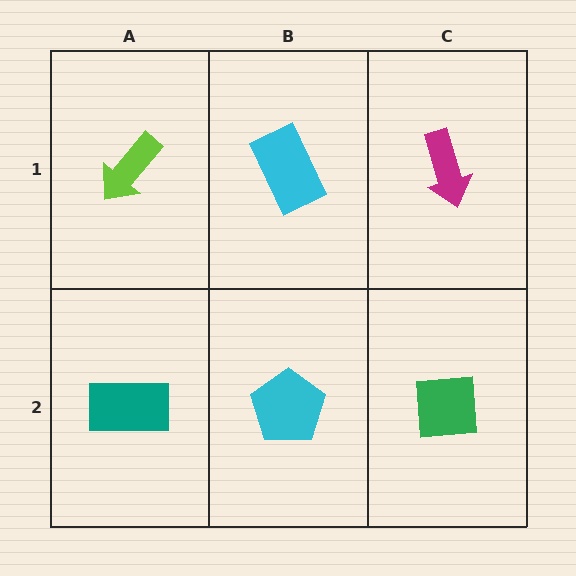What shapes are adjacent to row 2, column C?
A magenta arrow (row 1, column C), a cyan pentagon (row 2, column B).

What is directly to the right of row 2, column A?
A cyan pentagon.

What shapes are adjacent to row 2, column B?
A cyan rectangle (row 1, column B), a teal rectangle (row 2, column A), a green square (row 2, column C).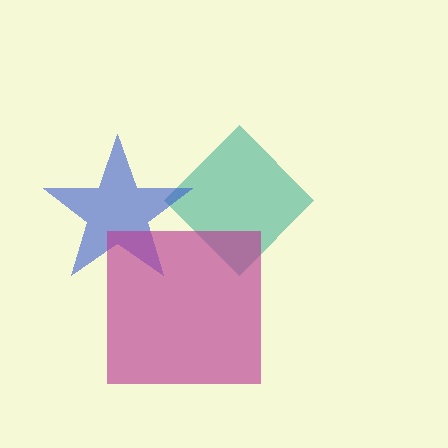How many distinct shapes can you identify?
There are 3 distinct shapes: a teal diamond, a blue star, a magenta square.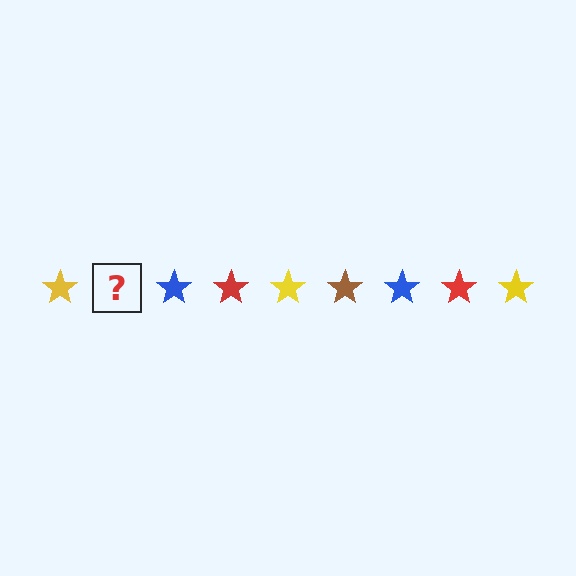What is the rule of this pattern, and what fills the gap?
The rule is that the pattern cycles through yellow, brown, blue, red stars. The gap should be filled with a brown star.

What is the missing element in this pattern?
The missing element is a brown star.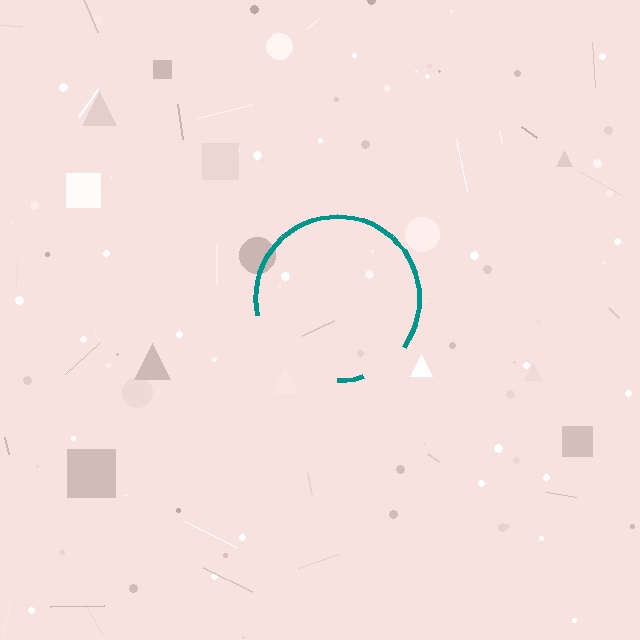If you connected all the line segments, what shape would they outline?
They would outline a circle.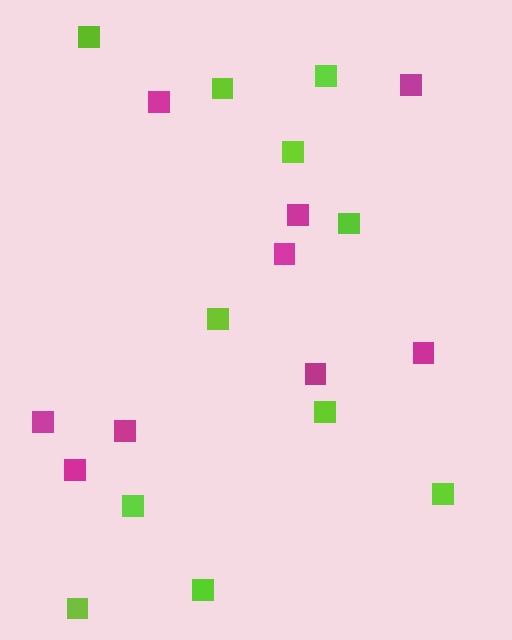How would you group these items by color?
There are 2 groups: one group of lime squares (11) and one group of magenta squares (9).